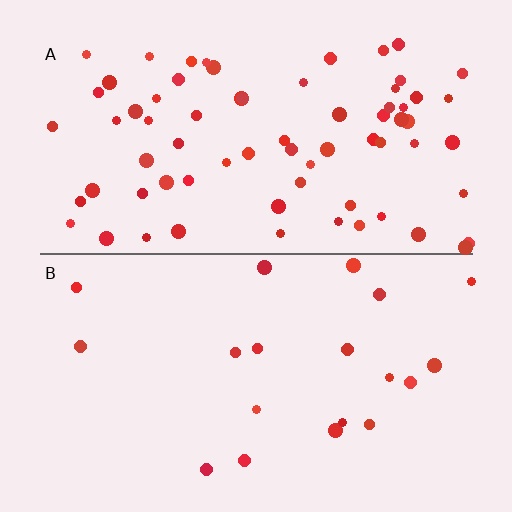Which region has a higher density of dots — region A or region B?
A (the top).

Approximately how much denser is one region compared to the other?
Approximately 3.6× — region A over region B.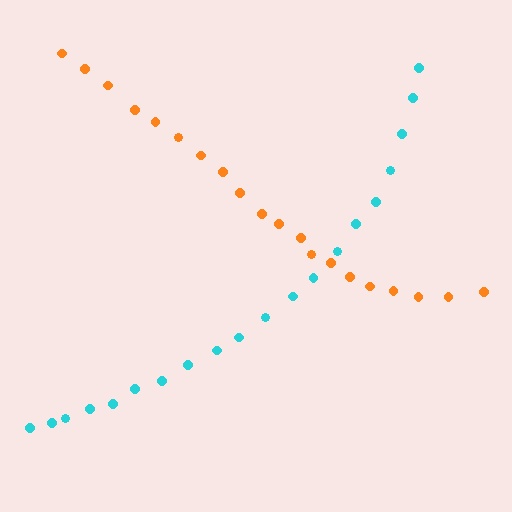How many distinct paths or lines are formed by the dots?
There are 2 distinct paths.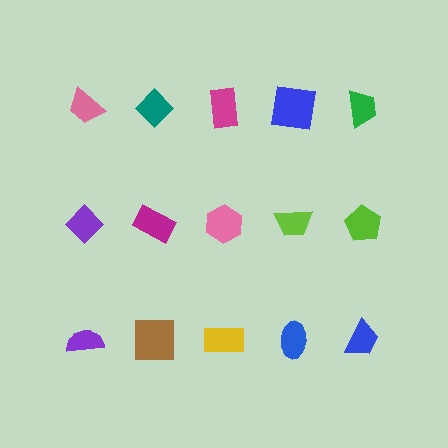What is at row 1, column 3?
A magenta rectangle.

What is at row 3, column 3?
A yellow rectangle.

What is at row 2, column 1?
A purple diamond.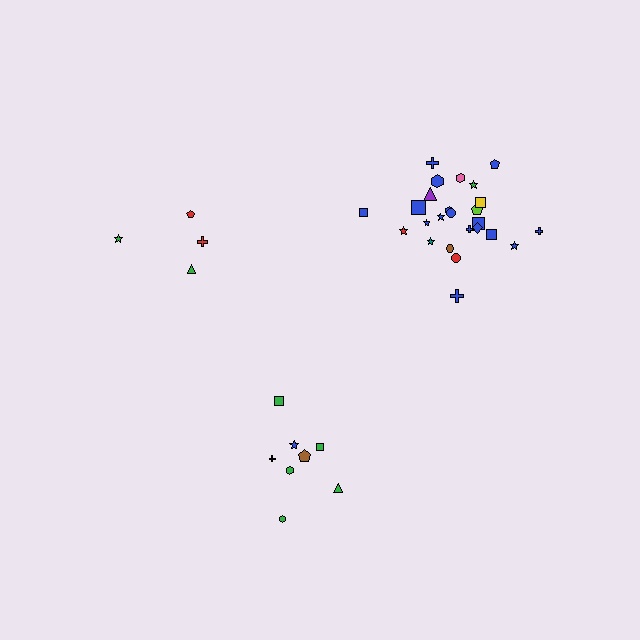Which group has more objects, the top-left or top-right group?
The top-right group.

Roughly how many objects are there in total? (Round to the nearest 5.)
Roughly 35 objects in total.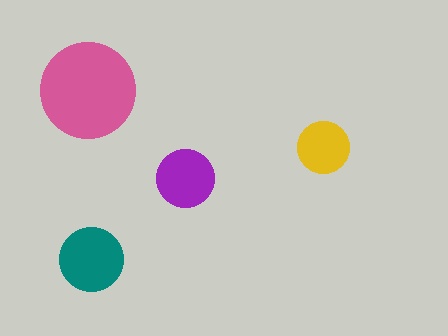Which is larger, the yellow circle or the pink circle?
The pink one.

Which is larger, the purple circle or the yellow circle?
The purple one.